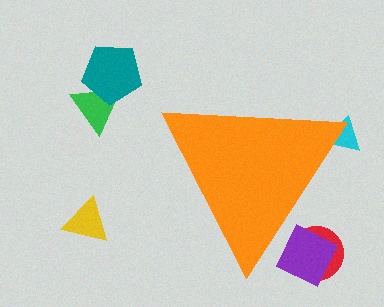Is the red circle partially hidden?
Yes, the red circle is partially hidden behind the orange triangle.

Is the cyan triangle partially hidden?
Yes, the cyan triangle is partially hidden behind the orange triangle.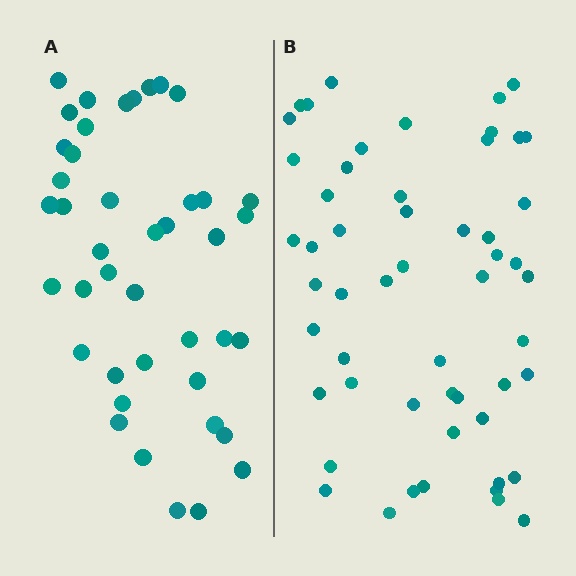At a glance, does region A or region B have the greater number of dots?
Region B (the right region) has more dots.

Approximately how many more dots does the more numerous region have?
Region B has roughly 12 or so more dots than region A.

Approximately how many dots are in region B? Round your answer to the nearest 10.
About 50 dots. (The exact count is 54, which rounds to 50.)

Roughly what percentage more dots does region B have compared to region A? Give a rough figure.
About 30% more.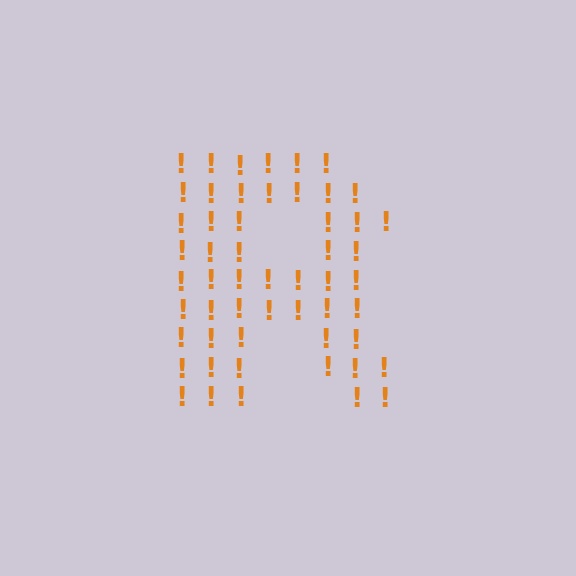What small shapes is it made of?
It is made of small exclamation marks.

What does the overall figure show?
The overall figure shows the letter R.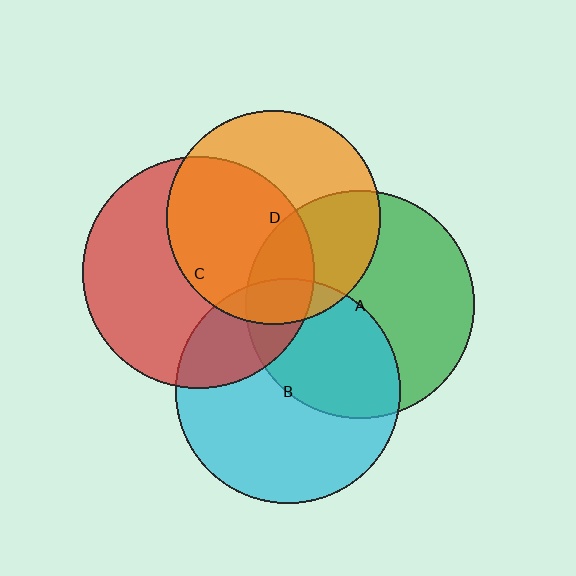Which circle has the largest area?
Circle C (red).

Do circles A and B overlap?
Yes.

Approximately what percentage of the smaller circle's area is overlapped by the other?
Approximately 40%.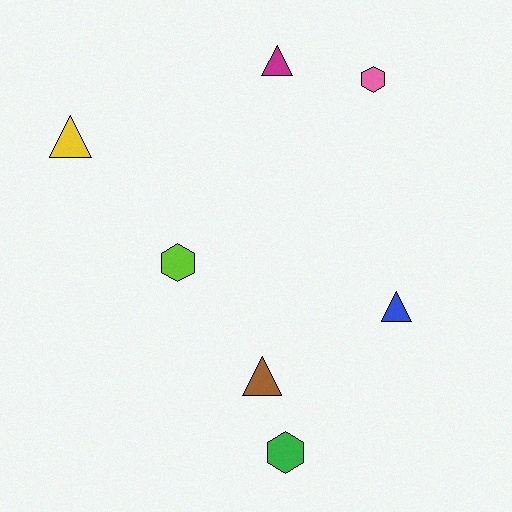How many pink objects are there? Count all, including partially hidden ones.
There is 1 pink object.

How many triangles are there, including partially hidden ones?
There are 4 triangles.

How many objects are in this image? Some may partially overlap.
There are 7 objects.